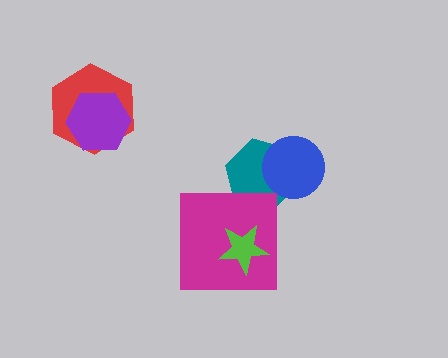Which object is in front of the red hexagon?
The purple hexagon is in front of the red hexagon.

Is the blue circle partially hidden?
No, no other shape covers it.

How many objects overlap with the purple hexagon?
1 object overlaps with the purple hexagon.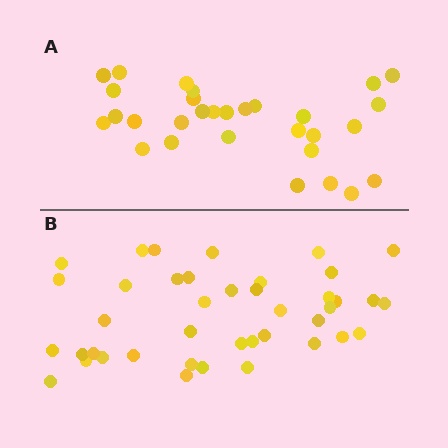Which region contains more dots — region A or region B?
Region B (the bottom region) has more dots.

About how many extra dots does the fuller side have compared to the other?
Region B has roughly 12 or so more dots than region A.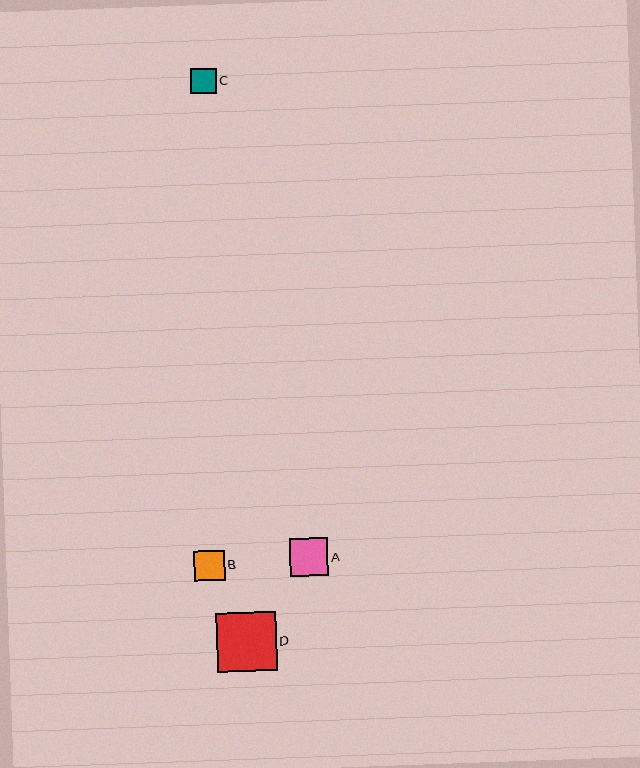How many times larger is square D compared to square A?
Square D is approximately 1.6 times the size of square A.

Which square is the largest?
Square D is the largest with a size of approximately 59 pixels.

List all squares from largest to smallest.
From largest to smallest: D, A, B, C.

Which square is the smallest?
Square C is the smallest with a size of approximately 25 pixels.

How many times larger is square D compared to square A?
Square D is approximately 1.6 times the size of square A.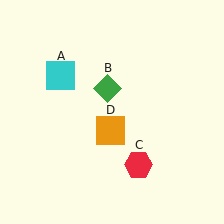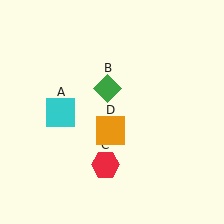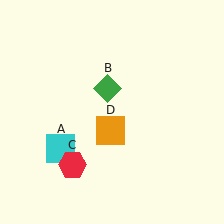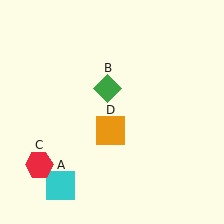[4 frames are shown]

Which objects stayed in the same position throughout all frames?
Green diamond (object B) and orange square (object D) remained stationary.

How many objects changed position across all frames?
2 objects changed position: cyan square (object A), red hexagon (object C).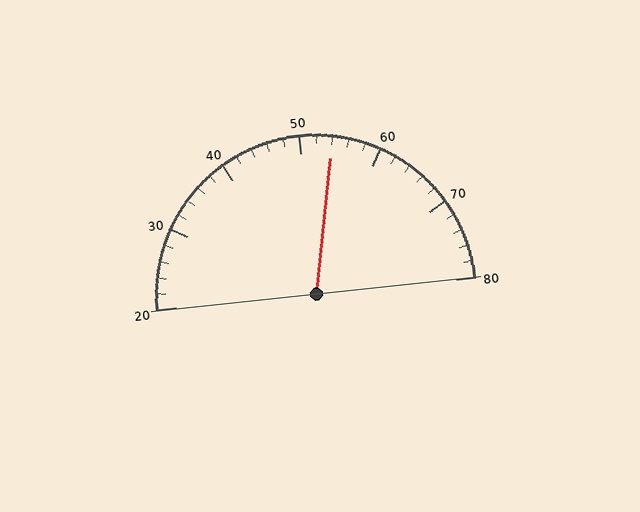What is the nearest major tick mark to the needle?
The nearest major tick mark is 50.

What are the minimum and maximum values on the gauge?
The gauge ranges from 20 to 80.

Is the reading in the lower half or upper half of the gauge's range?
The reading is in the upper half of the range (20 to 80).